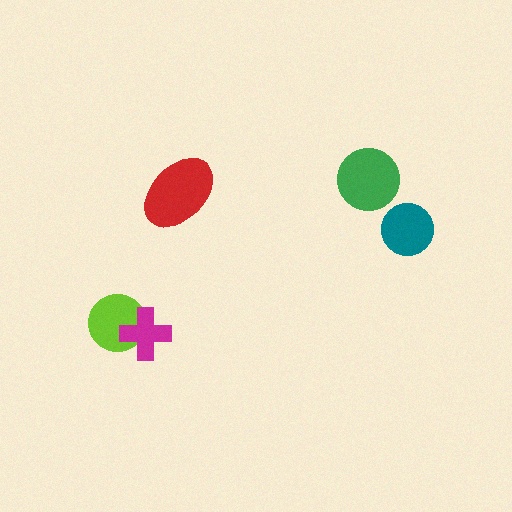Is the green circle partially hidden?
No, no other shape covers it.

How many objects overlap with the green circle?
0 objects overlap with the green circle.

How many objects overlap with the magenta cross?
1 object overlaps with the magenta cross.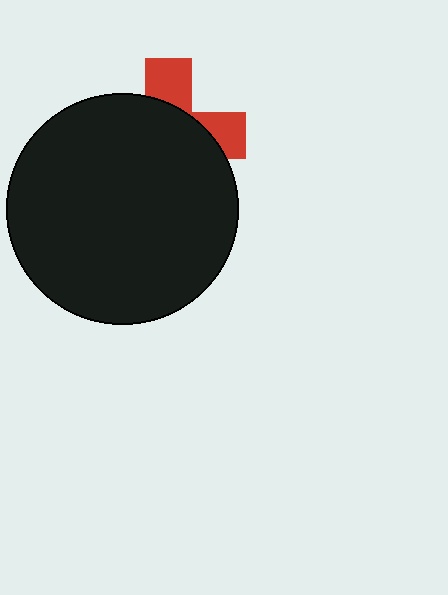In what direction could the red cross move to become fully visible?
The red cross could move up. That would shift it out from behind the black circle entirely.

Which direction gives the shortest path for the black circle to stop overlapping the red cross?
Moving down gives the shortest separation.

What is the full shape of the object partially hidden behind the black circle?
The partially hidden object is a red cross.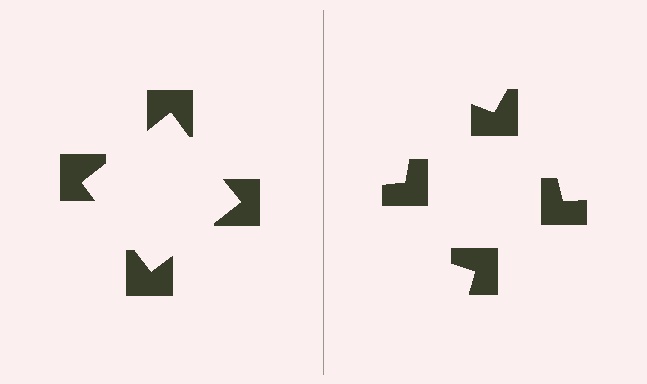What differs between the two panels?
The notched squares are positioned identically on both sides; only the wedge orientations differ. On the left they align to a square; on the right they are misaligned.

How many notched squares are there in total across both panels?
8 — 4 on each side.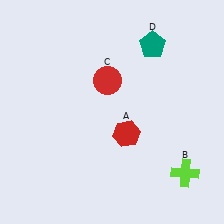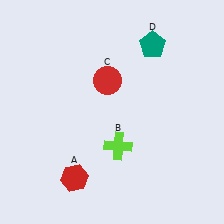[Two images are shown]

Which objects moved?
The objects that moved are: the red hexagon (A), the lime cross (B).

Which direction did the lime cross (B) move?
The lime cross (B) moved left.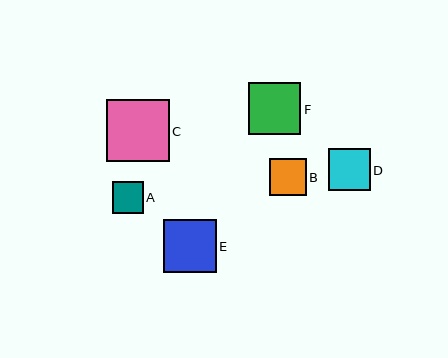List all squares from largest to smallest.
From largest to smallest: C, E, F, D, B, A.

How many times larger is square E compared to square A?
Square E is approximately 1.7 times the size of square A.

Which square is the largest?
Square C is the largest with a size of approximately 62 pixels.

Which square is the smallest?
Square A is the smallest with a size of approximately 31 pixels.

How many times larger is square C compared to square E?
Square C is approximately 1.2 times the size of square E.